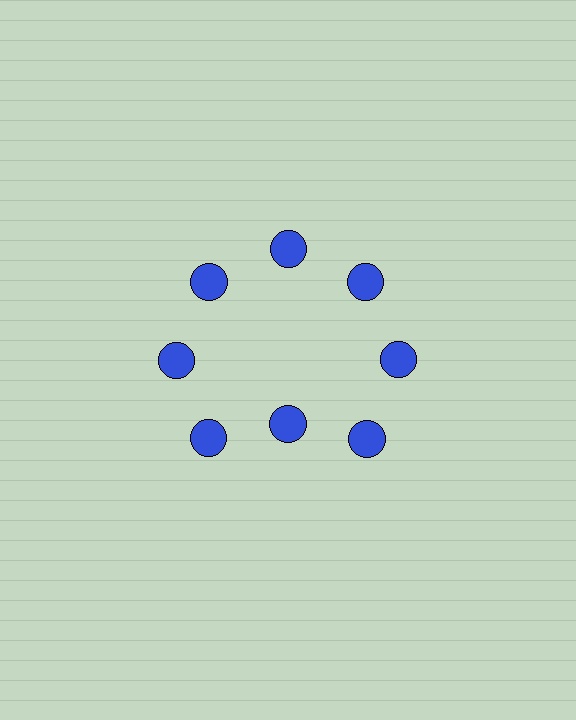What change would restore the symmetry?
The symmetry would be restored by moving it outward, back onto the ring so that all 8 circles sit at equal angles and equal distance from the center.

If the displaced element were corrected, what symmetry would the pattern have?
It would have 8-fold rotational symmetry — the pattern would map onto itself every 45 degrees.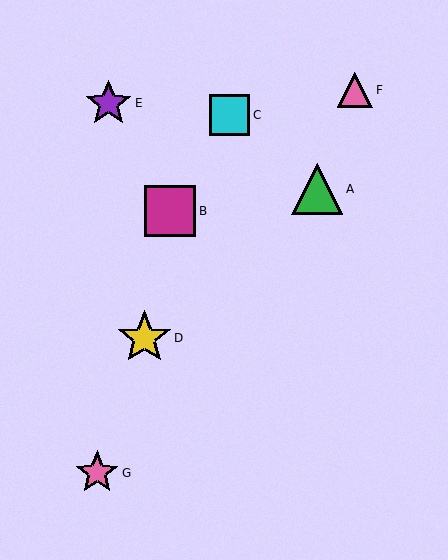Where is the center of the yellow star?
The center of the yellow star is at (144, 338).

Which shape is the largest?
The yellow star (labeled D) is the largest.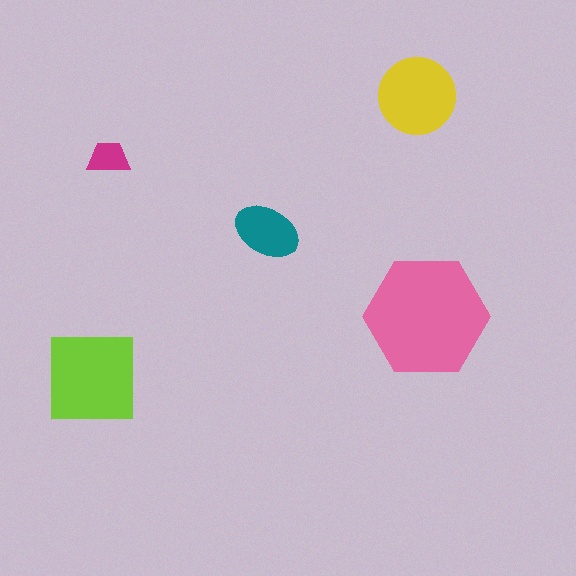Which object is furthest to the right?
The pink hexagon is rightmost.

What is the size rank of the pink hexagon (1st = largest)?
1st.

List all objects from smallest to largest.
The magenta trapezoid, the teal ellipse, the yellow circle, the lime square, the pink hexagon.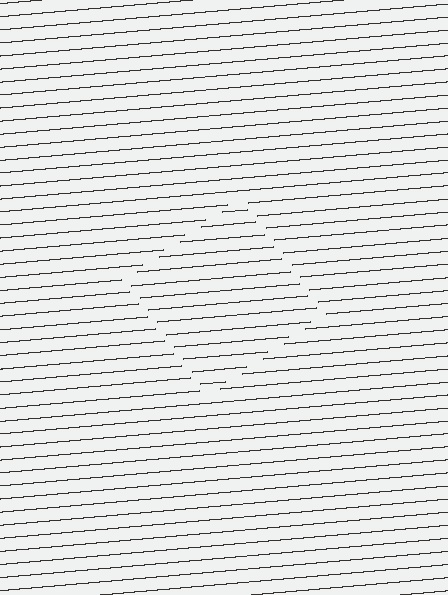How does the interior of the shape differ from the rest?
The interior of the shape contains the same grating, shifted by half a period — the contour is defined by the phase discontinuity where line-ends from the inner and outer gratings abut.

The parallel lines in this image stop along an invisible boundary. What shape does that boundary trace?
An illusory square. The interior of the shape contains the same grating, shifted by half a period — the contour is defined by the phase discontinuity where line-ends from the inner and outer gratings abut.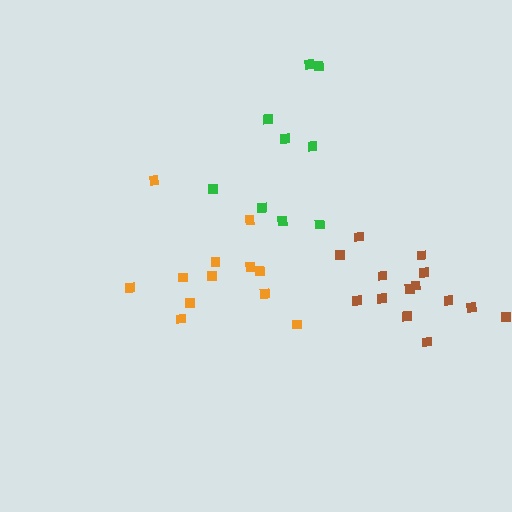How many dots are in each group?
Group 1: 14 dots, Group 2: 9 dots, Group 3: 12 dots (35 total).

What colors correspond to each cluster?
The clusters are colored: brown, green, orange.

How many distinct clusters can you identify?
There are 3 distinct clusters.